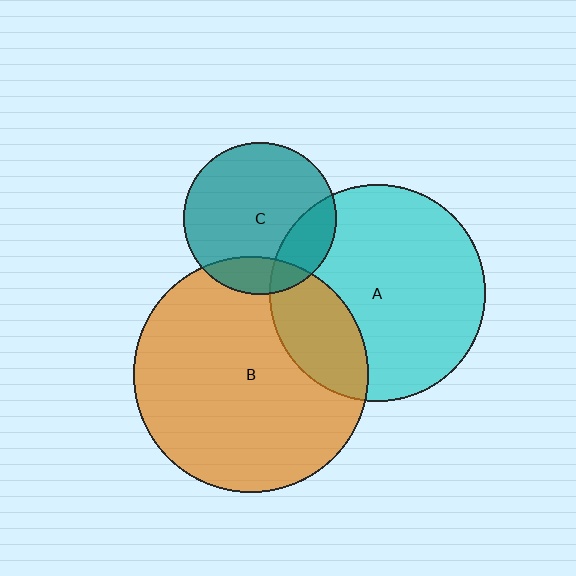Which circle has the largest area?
Circle B (orange).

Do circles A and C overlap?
Yes.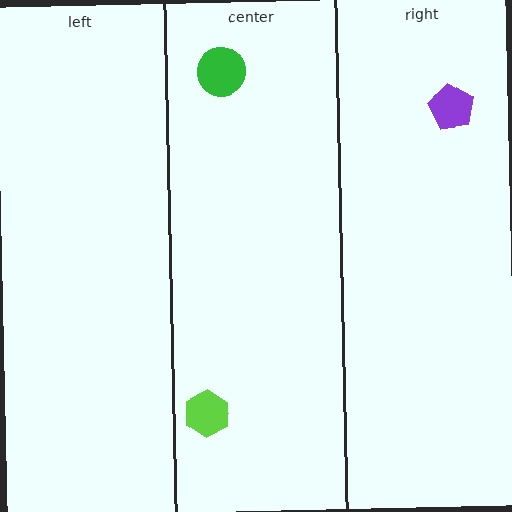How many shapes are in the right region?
1.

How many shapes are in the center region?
2.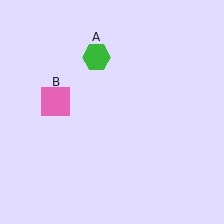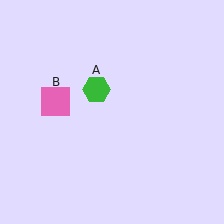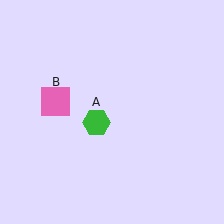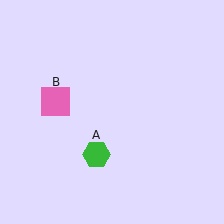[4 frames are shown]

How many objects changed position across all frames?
1 object changed position: green hexagon (object A).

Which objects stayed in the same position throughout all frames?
Pink square (object B) remained stationary.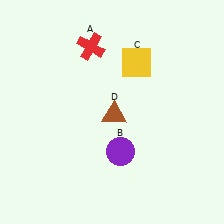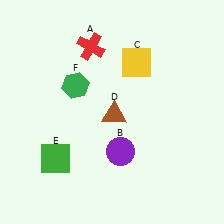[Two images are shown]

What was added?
A green square (E), a green hexagon (F) were added in Image 2.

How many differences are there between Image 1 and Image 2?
There are 2 differences between the two images.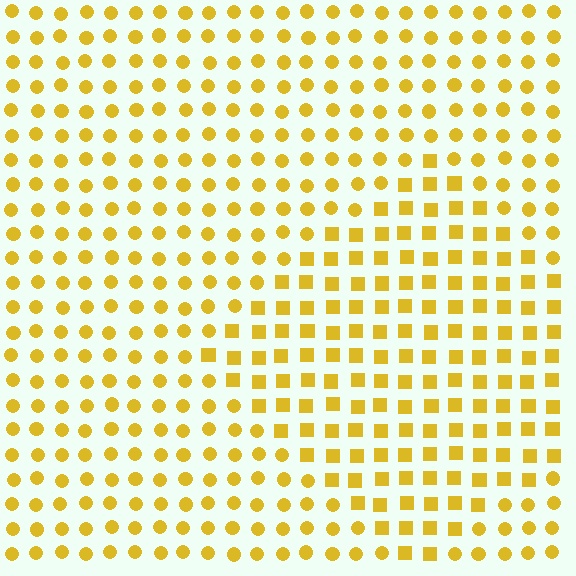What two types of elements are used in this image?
The image uses squares inside the diamond region and circles outside it.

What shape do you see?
I see a diamond.